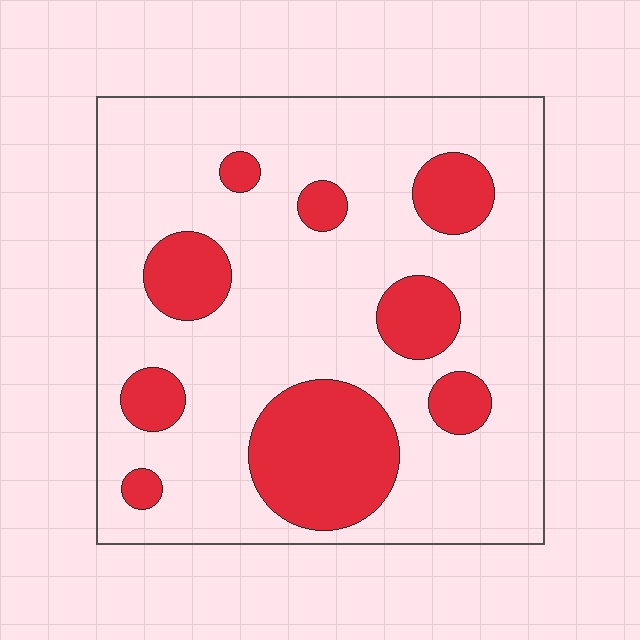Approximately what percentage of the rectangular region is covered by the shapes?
Approximately 25%.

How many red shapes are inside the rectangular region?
9.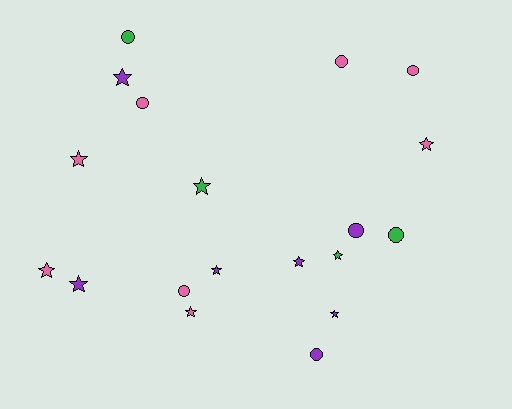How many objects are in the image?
There are 19 objects.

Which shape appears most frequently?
Star, with 11 objects.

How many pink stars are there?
There are 4 pink stars.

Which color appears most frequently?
Pink, with 8 objects.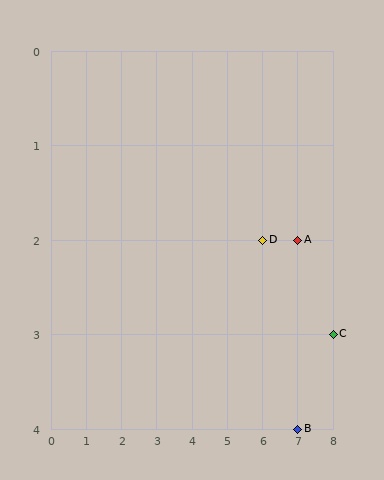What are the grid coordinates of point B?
Point B is at grid coordinates (7, 4).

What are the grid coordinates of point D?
Point D is at grid coordinates (6, 2).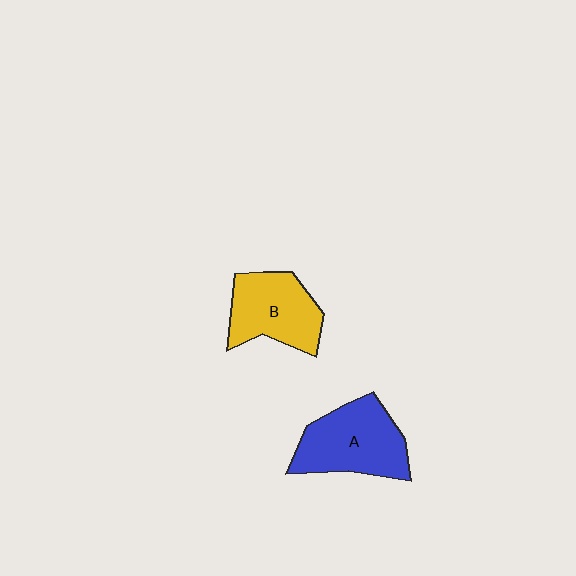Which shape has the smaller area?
Shape B (yellow).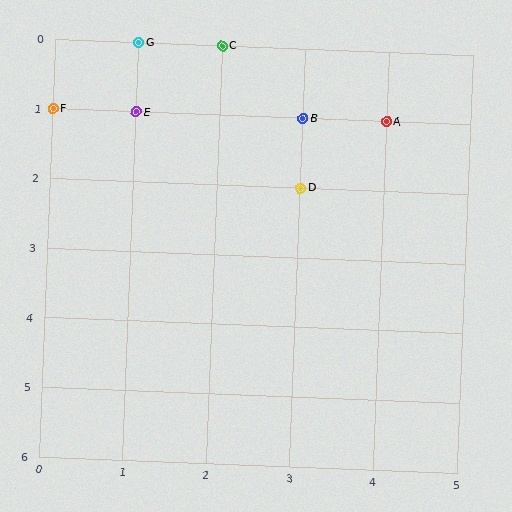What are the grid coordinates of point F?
Point F is at grid coordinates (0, 1).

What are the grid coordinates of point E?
Point E is at grid coordinates (1, 1).